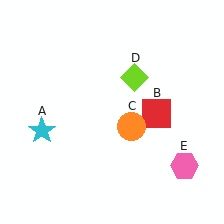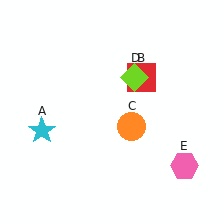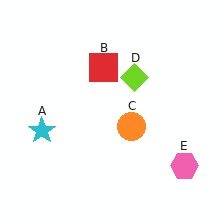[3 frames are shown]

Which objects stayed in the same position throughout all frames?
Cyan star (object A) and orange circle (object C) and lime diamond (object D) and pink hexagon (object E) remained stationary.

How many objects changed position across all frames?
1 object changed position: red square (object B).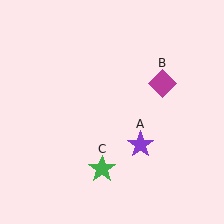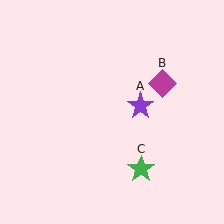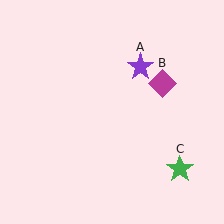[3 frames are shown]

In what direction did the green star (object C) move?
The green star (object C) moved right.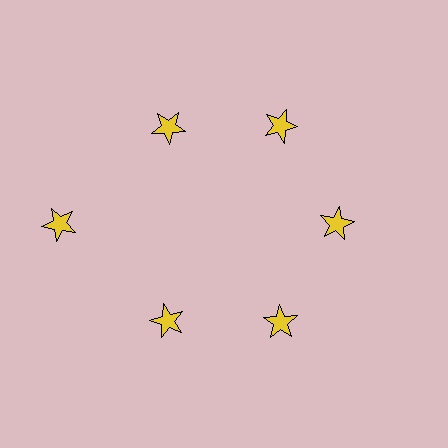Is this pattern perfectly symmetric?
No. The 6 yellow stars are arranged in a ring, but one element near the 9 o'clock position is pushed outward from the center, breaking the 6-fold rotational symmetry.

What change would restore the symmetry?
The symmetry would be restored by moving it inward, back onto the ring so that all 6 stars sit at equal angles and equal distance from the center.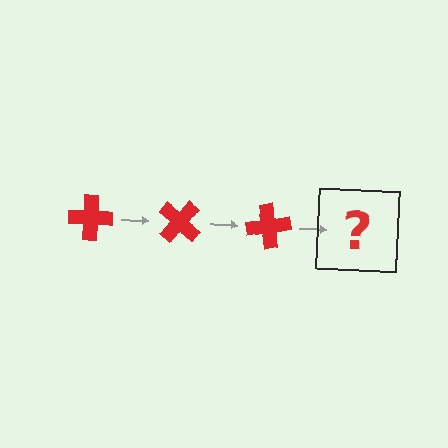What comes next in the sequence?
The next element should be a red cross rotated 120 degrees.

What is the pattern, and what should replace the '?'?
The pattern is that the cross rotates 40 degrees each step. The '?' should be a red cross rotated 120 degrees.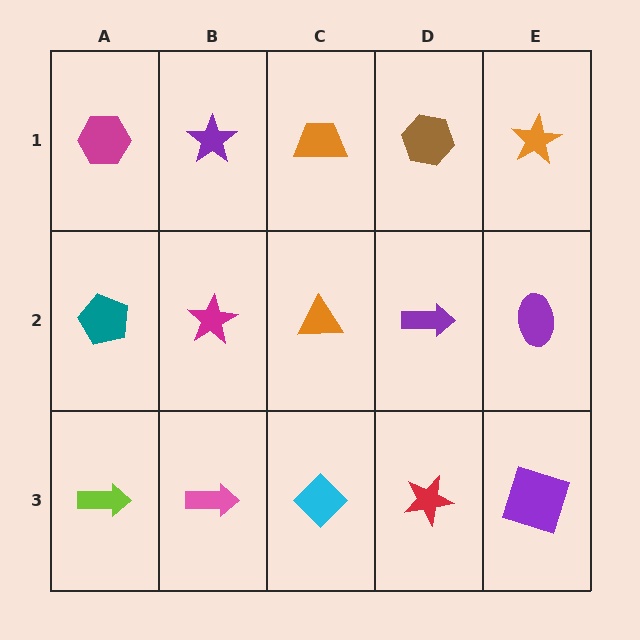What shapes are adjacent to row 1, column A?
A teal pentagon (row 2, column A), a purple star (row 1, column B).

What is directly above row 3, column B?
A magenta star.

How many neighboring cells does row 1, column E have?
2.